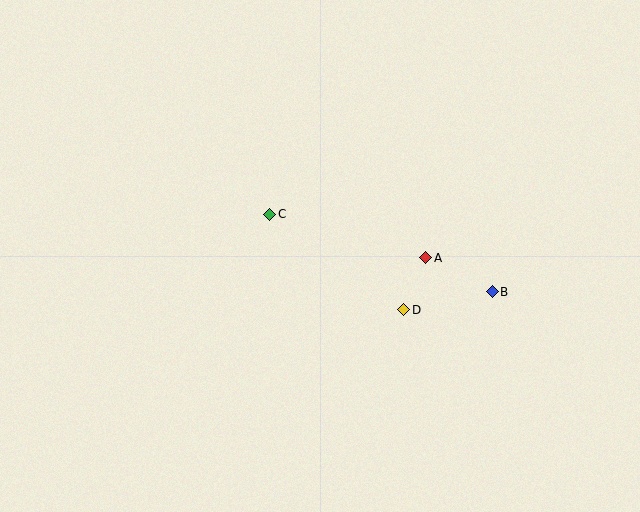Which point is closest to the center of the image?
Point C at (270, 214) is closest to the center.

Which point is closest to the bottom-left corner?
Point C is closest to the bottom-left corner.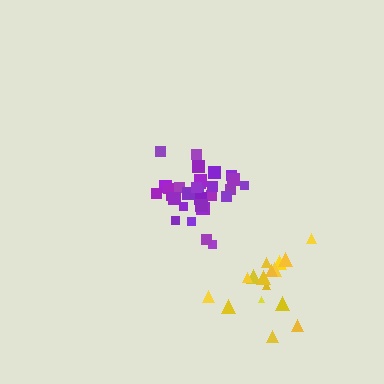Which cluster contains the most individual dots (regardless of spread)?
Purple (34).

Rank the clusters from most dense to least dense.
purple, yellow.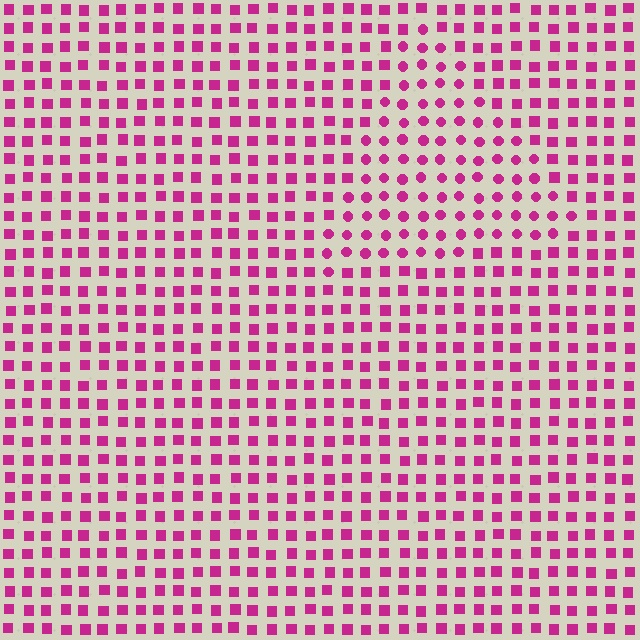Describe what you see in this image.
The image is filled with small magenta elements arranged in a uniform grid. A triangle-shaped region contains circles, while the surrounding area contains squares. The boundary is defined purely by the change in element shape.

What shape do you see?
I see a triangle.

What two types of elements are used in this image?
The image uses circles inside the triangle region and squares outside it.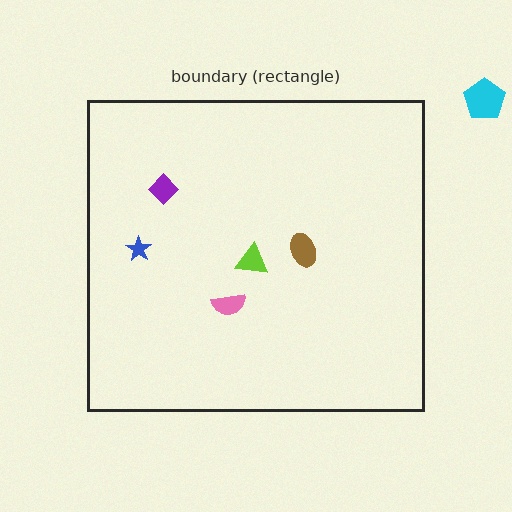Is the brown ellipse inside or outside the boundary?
Inside.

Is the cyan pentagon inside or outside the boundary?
Outside.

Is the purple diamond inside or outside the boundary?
Inside.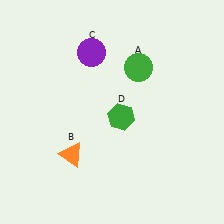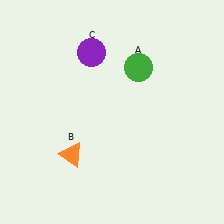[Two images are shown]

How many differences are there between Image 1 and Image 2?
There is 1 difference between the two images.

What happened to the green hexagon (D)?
The green hexagon (D) was removed in Image 2. It was in the bottom-right area of Image 1.